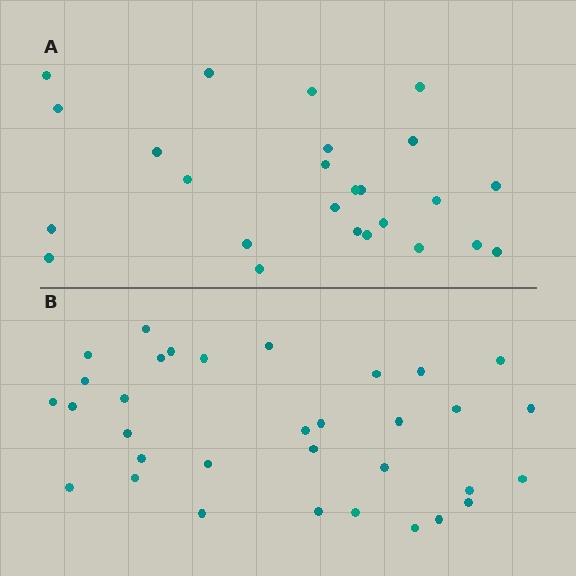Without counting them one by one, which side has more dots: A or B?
Region B (the bottom region) has more dots.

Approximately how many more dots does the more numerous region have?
Region B has roughly 8 or so more dots than region A.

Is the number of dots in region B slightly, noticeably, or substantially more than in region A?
Region B has noticeably more, but not dramatically so. The ratio is roughly 1.3 to 1.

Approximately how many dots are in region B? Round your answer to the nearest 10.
About 30 dots. (The exact count is 33, which rounds to 30.)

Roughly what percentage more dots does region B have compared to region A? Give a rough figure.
About 30% more.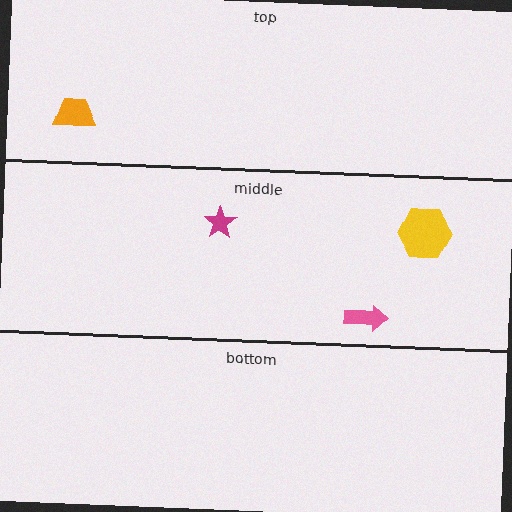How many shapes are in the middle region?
3.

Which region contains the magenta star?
The middle region.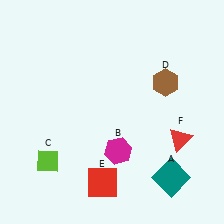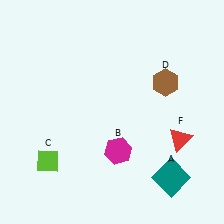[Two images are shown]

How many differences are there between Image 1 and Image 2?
There is 1 difference between the two images.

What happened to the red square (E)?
The red square (E) was removed in Image 2. It was in the bottom-left area of Image 1.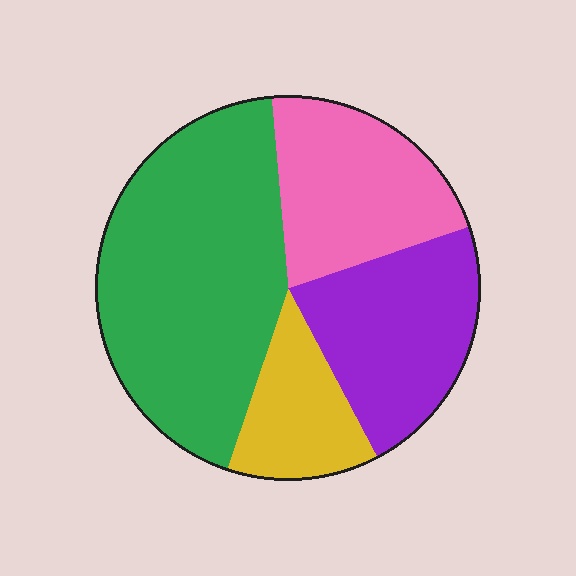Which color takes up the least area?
Yellow, at roughly 15%.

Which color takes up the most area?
Green, at roughly 45%.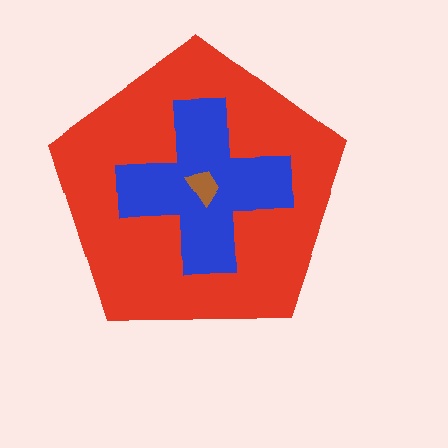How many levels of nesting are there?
3.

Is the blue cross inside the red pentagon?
Yes.